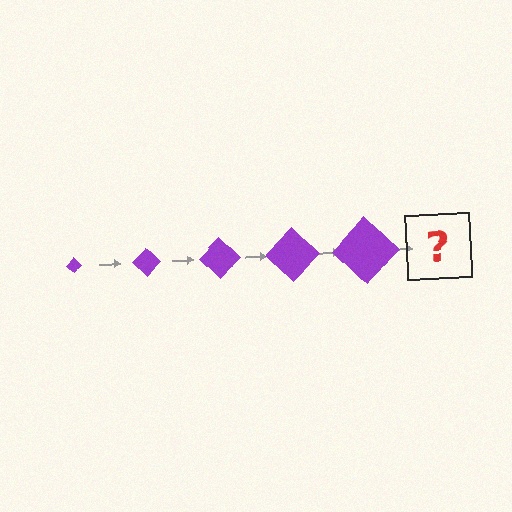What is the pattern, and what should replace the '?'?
The pattern is that the diamond gets progressively larger each step. The '?' should be a purple diamond, larger than the previous one.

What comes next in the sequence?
The next element should be a purple diamond, larger than the previous one.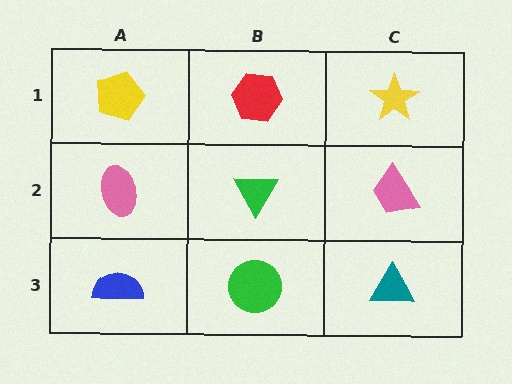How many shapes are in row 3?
3 shapes.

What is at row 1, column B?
A red hexagon.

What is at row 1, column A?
A yellow pentagon.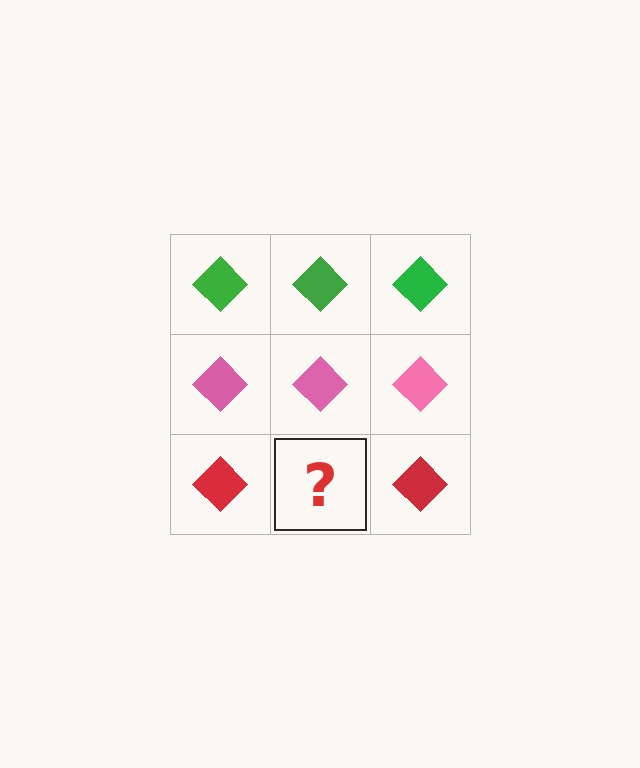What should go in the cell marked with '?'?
The missing cell should contain a red diamond.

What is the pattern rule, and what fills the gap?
The rule is that each row has a consistent color. The gap should be filled with a red diamond.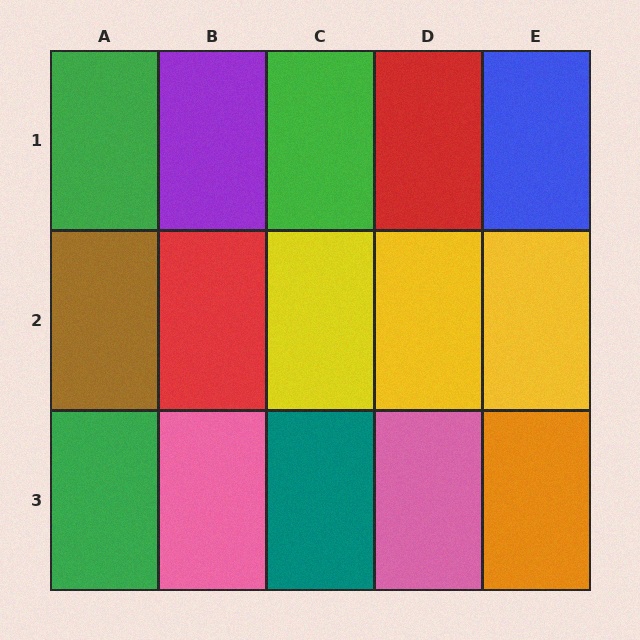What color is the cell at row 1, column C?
Green.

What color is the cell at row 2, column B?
Red.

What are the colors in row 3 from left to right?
Green, pink, teal, pink, orange.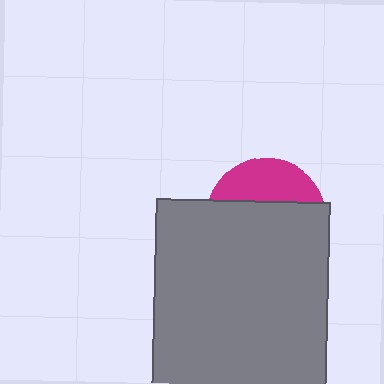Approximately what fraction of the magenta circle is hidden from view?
Roughly 66% of the magenta circle is hidden behind the gray rectangle.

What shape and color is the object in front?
The object in front is a gray rectangle.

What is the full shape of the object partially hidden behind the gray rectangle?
The partially hidden object is a magenta circle.